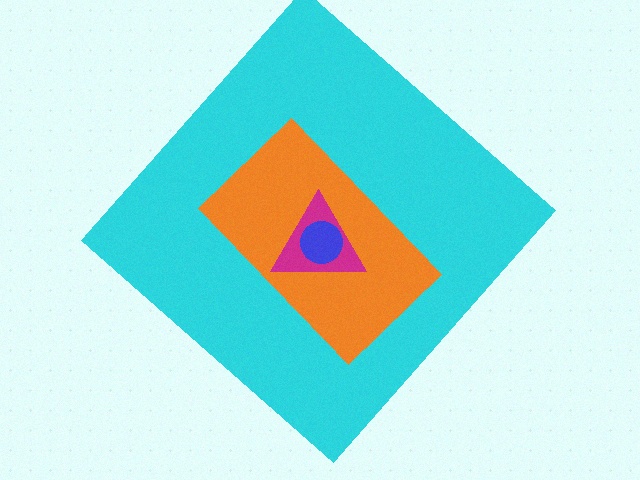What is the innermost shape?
The blue circle.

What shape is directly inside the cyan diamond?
The orange rectangle.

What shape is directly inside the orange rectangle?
The magenta triangle.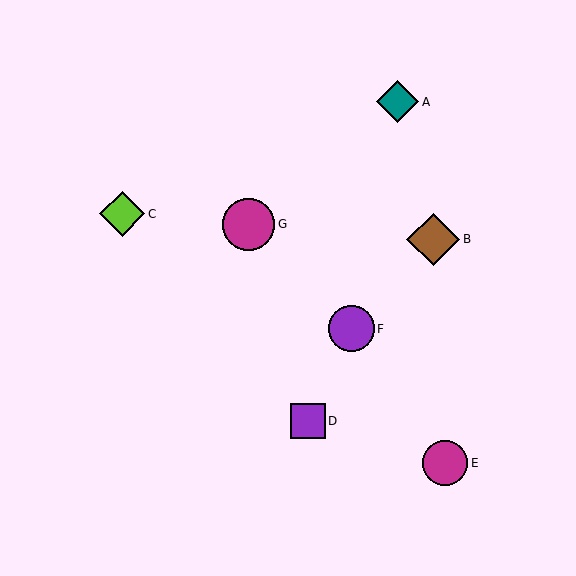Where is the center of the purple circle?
The center of the purple circle is at (351, 329).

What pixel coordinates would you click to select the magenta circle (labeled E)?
Click at (445, 463) to select the magenta circle E.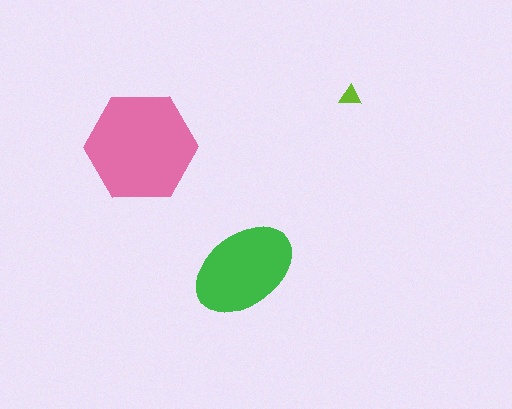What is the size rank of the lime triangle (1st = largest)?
3rd.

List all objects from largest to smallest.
The pink hexagon, the green ellipse, the lime triangle.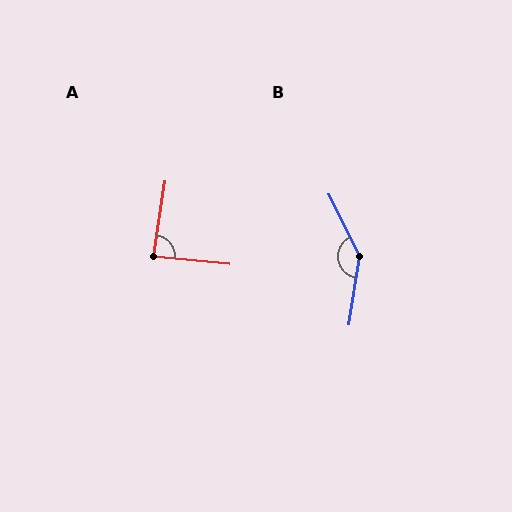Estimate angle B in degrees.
Approximately 145 degrees.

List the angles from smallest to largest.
A (86°), B (145°).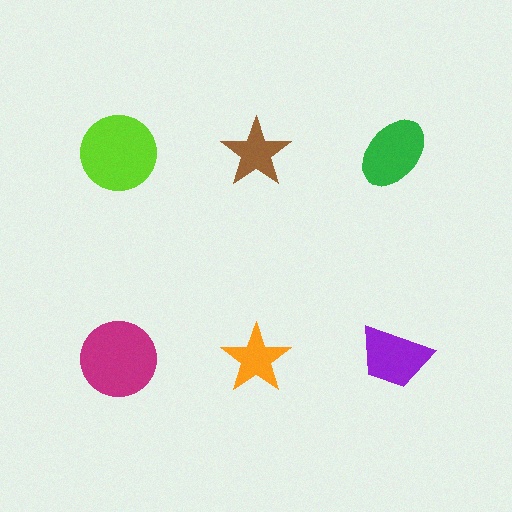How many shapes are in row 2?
3 shapes.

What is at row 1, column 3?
A green ellipse.